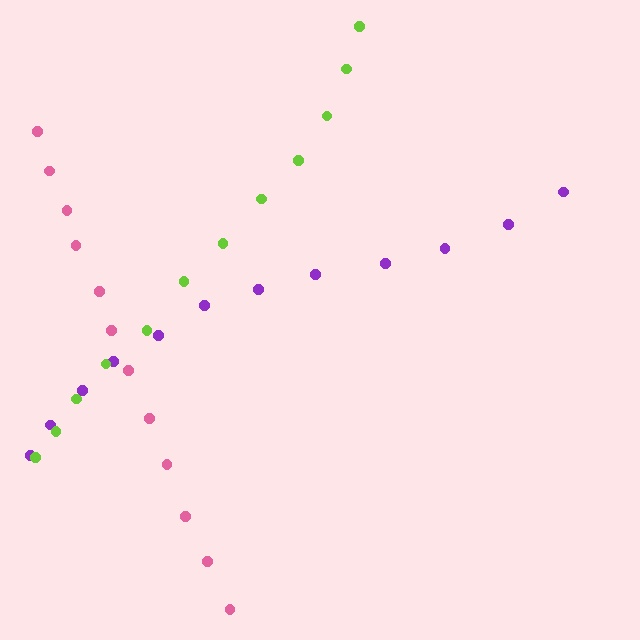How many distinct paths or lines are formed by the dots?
There are 3 distinct paths.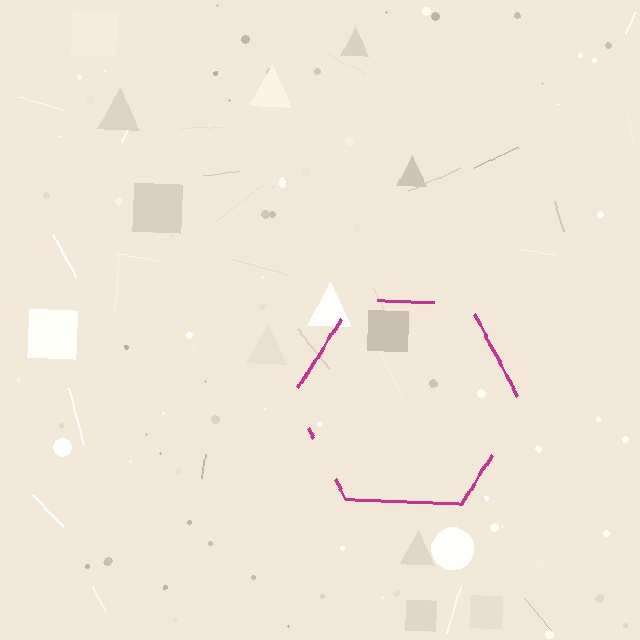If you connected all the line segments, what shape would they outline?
They would outline a hexagon.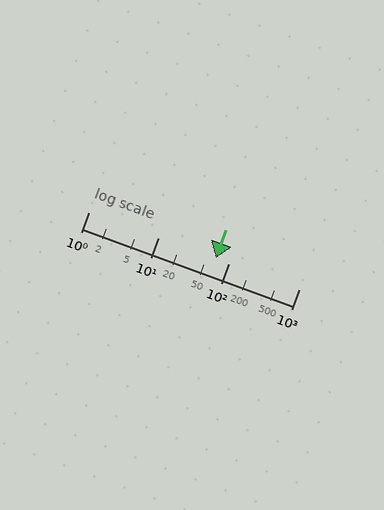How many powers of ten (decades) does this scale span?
The scale spans 3 decades, from 1 to 1000.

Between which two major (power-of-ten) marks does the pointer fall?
The pointer is between 10 and 100.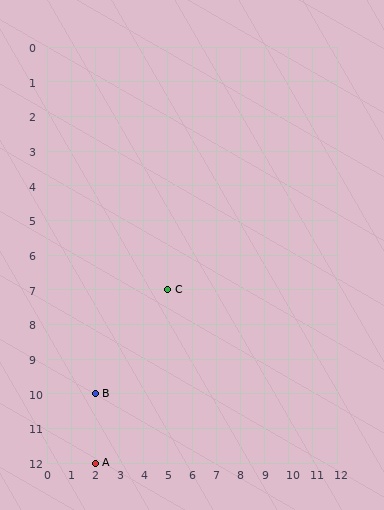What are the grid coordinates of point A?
Point A is at grid coordinates (2, 12).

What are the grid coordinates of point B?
Point B is at grid coordinates (2, 10).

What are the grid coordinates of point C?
Point C is at grid coordinates (5, 7).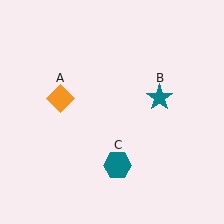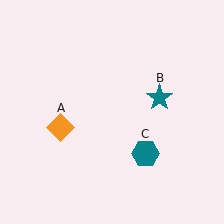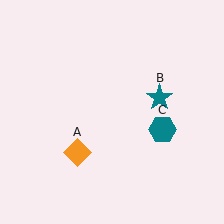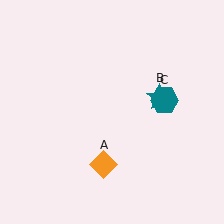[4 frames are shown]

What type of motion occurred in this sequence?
The orange diamond (object A), teal hexagon (object C) rotated counterclockwise around the center of the scene.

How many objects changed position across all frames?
2 objects changed position: orange diamond (object A), teal hexagon (object C).